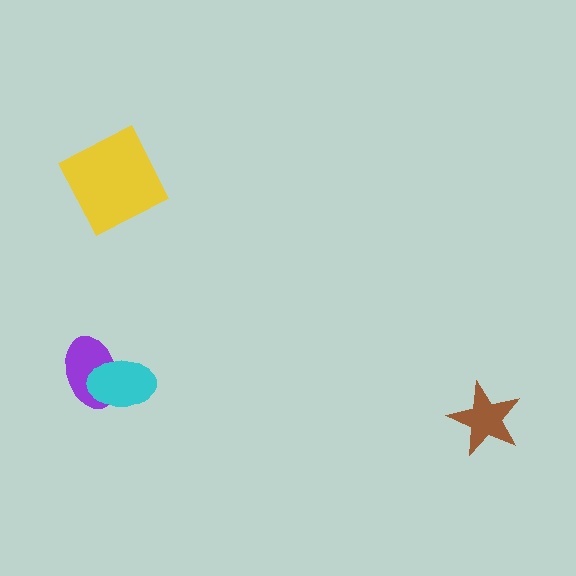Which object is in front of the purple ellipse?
The cyan ellipse is in front of the purple ellipse.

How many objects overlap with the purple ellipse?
1 object overlaps with the purple ellipse.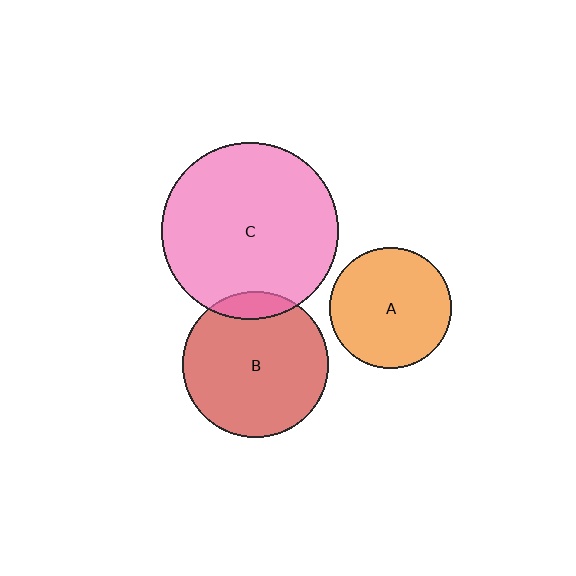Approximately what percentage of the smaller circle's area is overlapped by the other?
Approximately 10%.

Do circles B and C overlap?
Yes.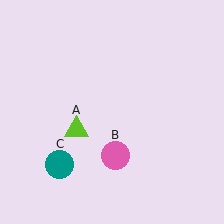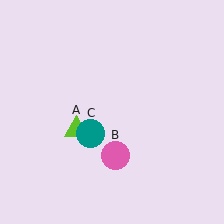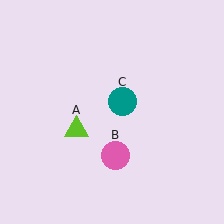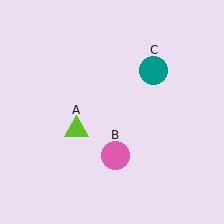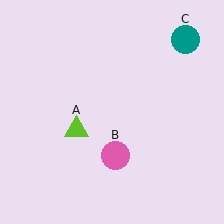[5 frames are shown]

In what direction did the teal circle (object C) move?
The teal circle (object C) moved up and to the right.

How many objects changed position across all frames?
1 object changed position: teal circle (object C).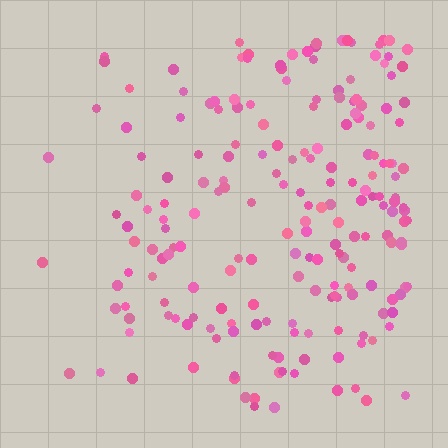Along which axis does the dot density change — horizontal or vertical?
Horizontal.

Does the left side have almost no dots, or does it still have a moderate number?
Still a moderate number, just noticeably fewer than the right.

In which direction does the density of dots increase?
From left to right, with the right side densest.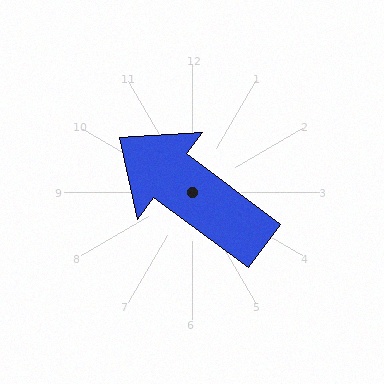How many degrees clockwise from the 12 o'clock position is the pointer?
Approximately 307 degrees.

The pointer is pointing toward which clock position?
Roughly 10 o'clock.